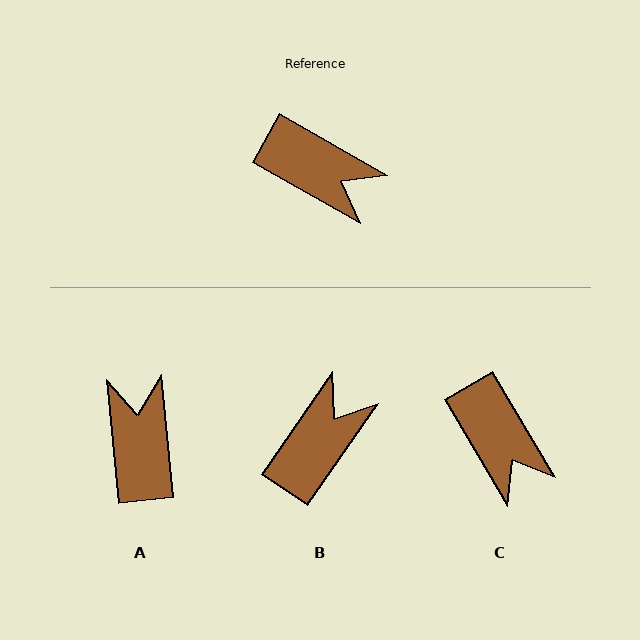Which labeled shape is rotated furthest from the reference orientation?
A, about 125 degrees away.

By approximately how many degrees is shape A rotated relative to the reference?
Approximately 125 degrees counter-clockwise.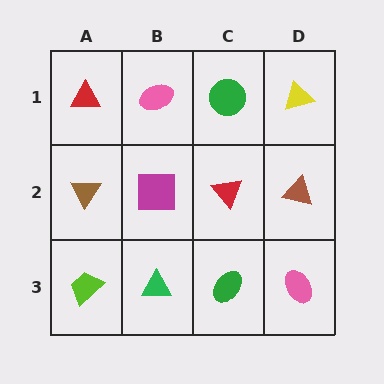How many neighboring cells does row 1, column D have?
2.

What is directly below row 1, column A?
A brown triangle.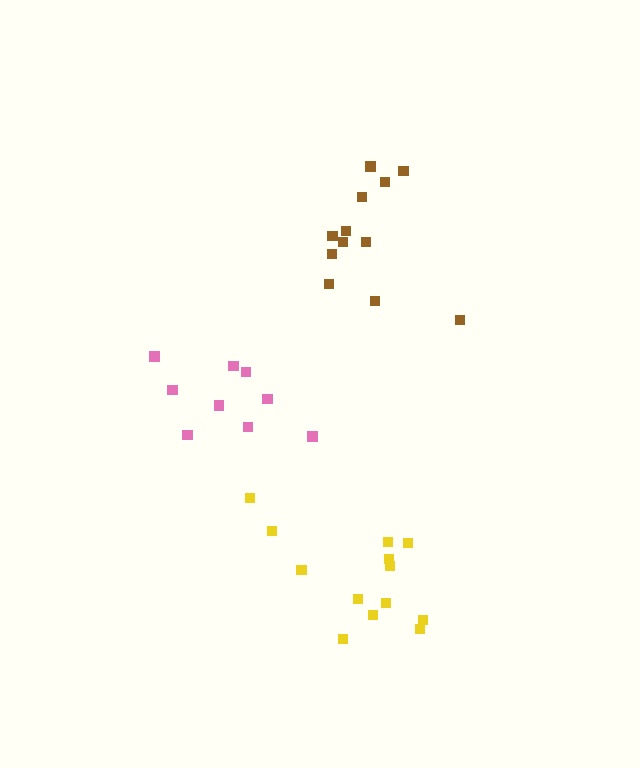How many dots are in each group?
Group 1: 12 dots, Group 2: 13 dots, Group 3: 9 dots (34 total).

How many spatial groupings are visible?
There are 3 spatial groupings.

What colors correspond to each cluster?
The clusters are colored: brown, yellow, pink.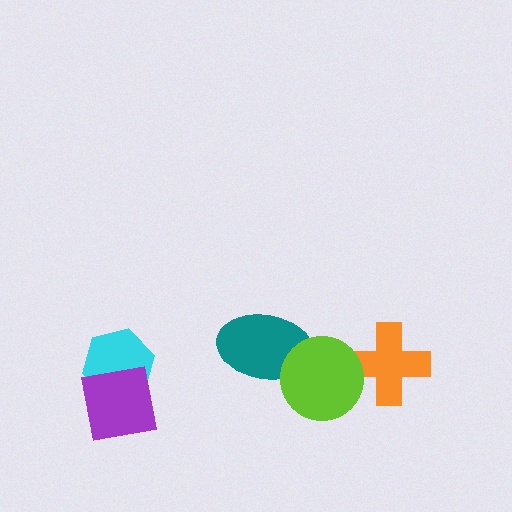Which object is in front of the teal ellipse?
The lime circle is in front of the teal ellipse.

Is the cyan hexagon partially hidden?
Yes, it is partially covered by another shape.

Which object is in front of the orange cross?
The lime circle is in front of the orange cross.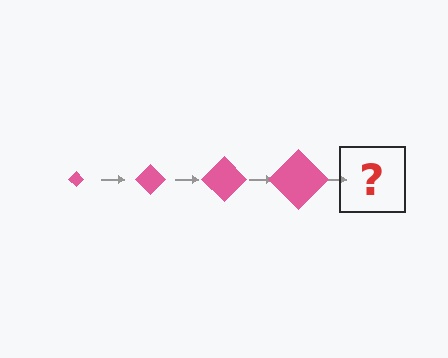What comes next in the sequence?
The next element should be a pink diamond, larger than the previous one.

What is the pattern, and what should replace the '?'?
The pattern is that the diamond gets progressively larger each step. The '?' should be a pink diamond, larger than the previous one.